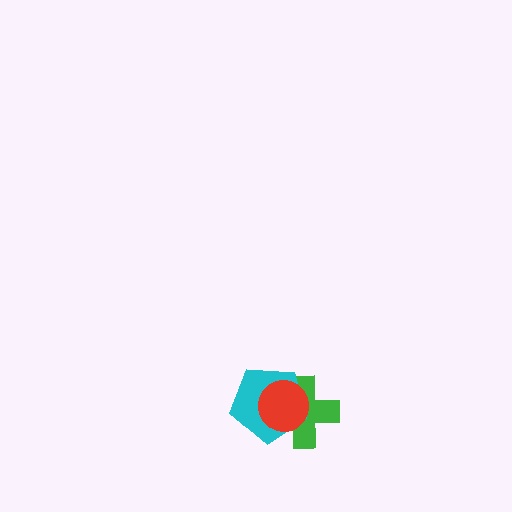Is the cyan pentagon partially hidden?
Yes, it is partially covered by another shape.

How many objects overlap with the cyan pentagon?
2 objects overlap with the cyan pentagon.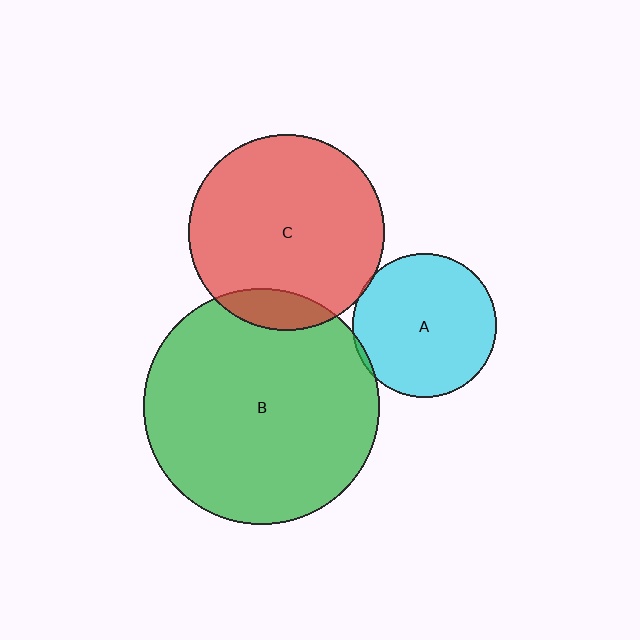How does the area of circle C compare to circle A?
Approximately 1.8 times.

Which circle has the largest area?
Circle B (green).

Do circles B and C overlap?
Yes.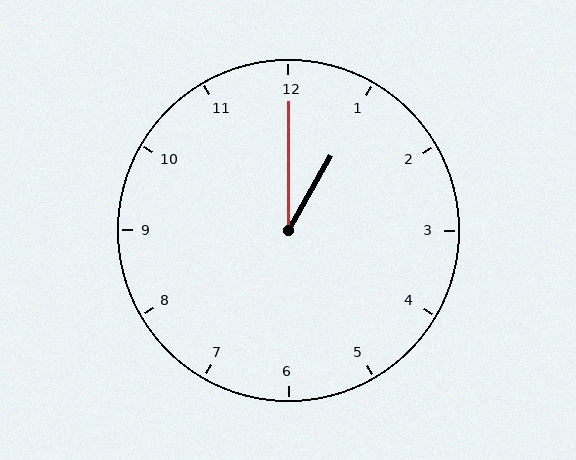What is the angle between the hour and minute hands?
Approximately 30 degrees.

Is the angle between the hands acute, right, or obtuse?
It is acute.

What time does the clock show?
1:00.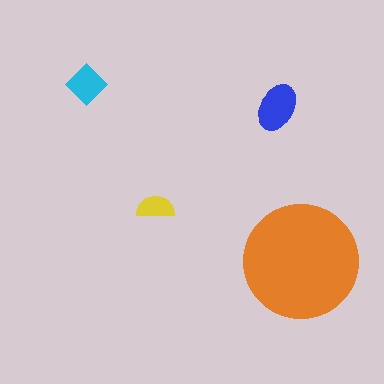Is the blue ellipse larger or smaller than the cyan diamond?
Larger.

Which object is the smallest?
The yellow semicircle.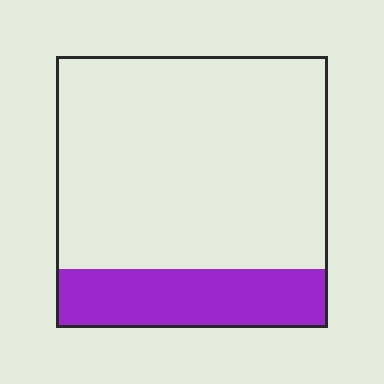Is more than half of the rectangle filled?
No.